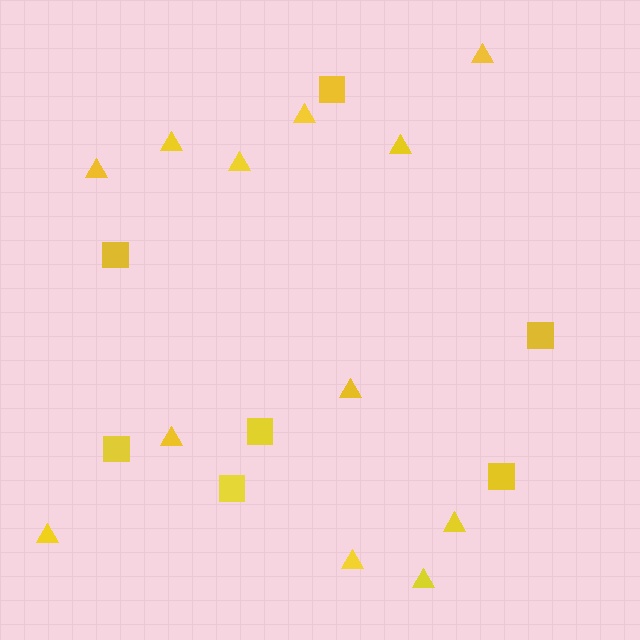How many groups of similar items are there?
There are 2 groups: one group of triangles (12) and one group of squares (7).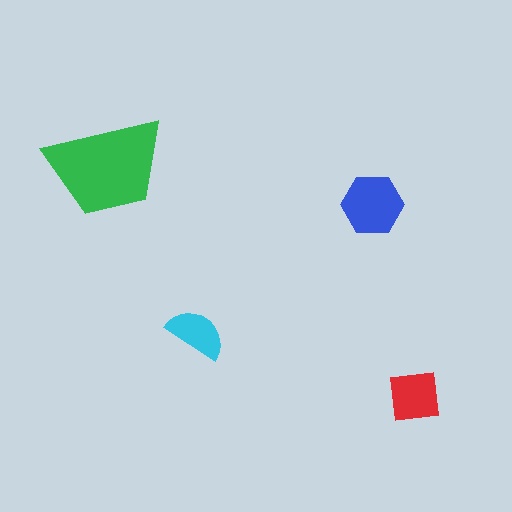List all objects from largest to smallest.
The green trapezoid, the blue hexagon, the red square, the cyan semicircle.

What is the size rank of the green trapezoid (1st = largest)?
1st.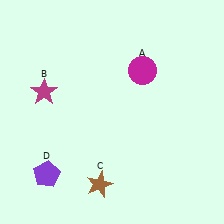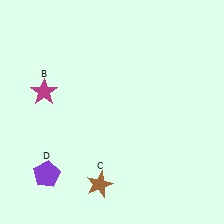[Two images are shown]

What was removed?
The magenta circle (A) was removed in Image 2.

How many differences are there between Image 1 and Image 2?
There is 1 difference between the two images.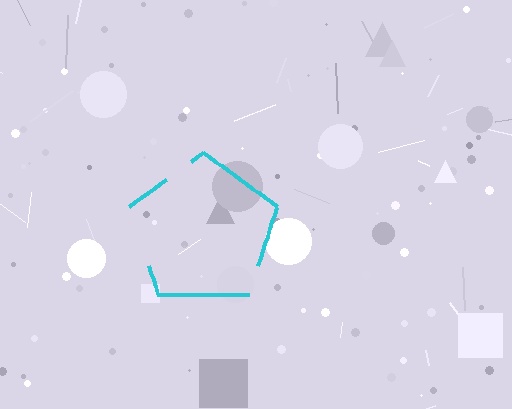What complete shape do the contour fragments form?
The contour fragments form a pentagon.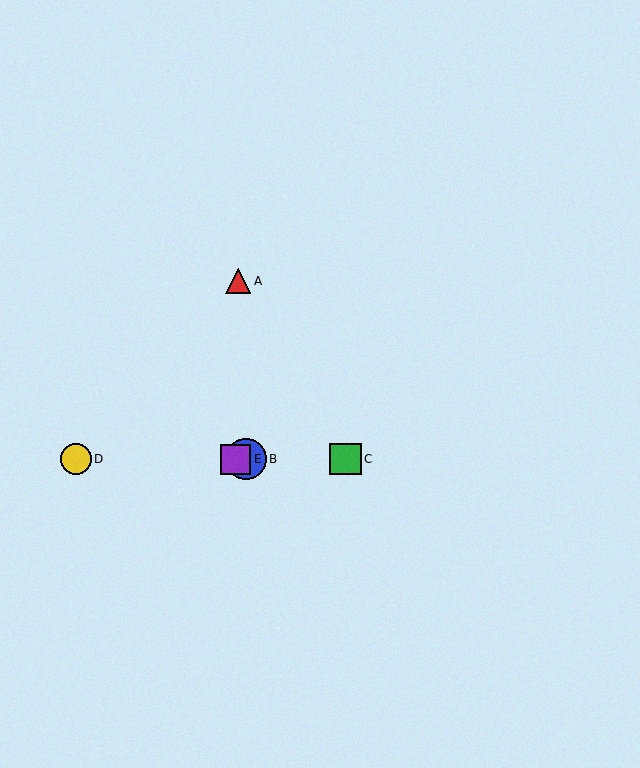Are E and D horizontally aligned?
Yes, both are at y≈459.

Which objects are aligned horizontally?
Objects B, C, D, E are aligned horizontally.